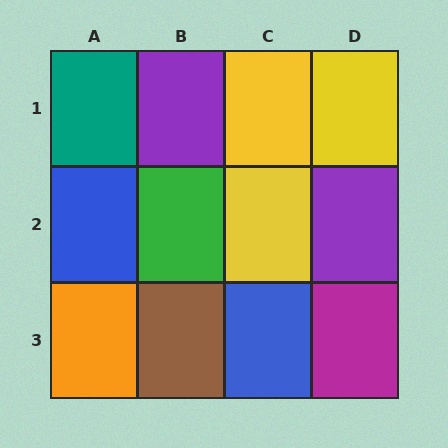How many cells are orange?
1 cell is orange.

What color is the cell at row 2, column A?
Blue.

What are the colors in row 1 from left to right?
Teal, purple, yellow, yellow.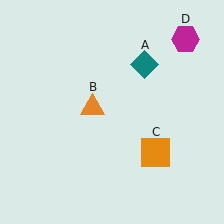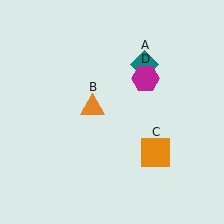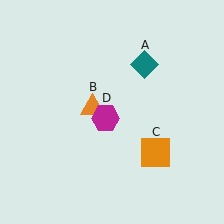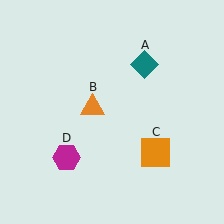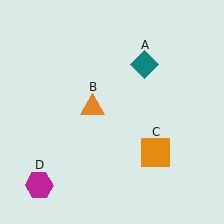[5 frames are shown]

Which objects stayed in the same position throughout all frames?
Teal diamond (object A) and orange triangle (object B) and orange square (object C) remained stationary.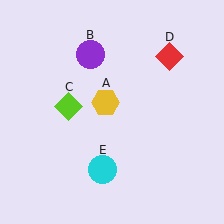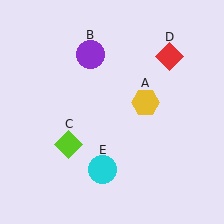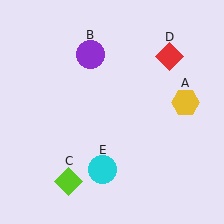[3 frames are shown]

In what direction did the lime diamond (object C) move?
The lime diamond (object C) moved down.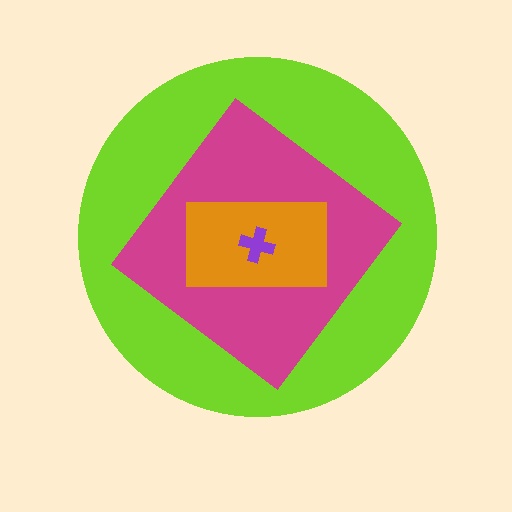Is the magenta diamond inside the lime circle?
Yes.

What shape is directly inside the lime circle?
The magenta diamond.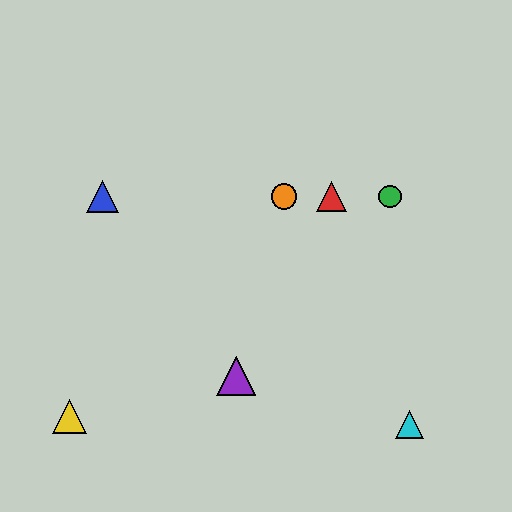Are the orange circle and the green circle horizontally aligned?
Yes, both are at y≈196.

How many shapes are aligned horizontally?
4 shapes (the red triangle, the blue triangle, the green circle, the orange circle) are aligned horizontally.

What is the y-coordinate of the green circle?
The green circle is at y≈196.